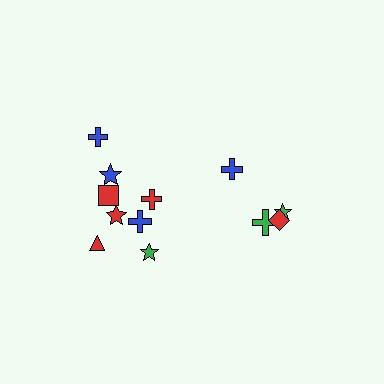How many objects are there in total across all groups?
There are 12 objects.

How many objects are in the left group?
There are 8 objects.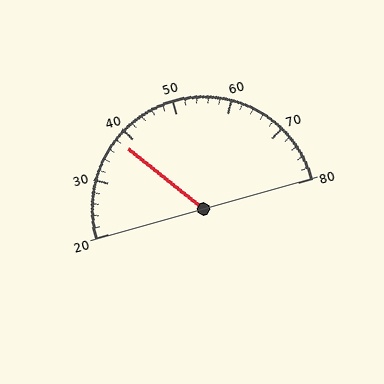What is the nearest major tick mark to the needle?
The nearest major tick mark is 40.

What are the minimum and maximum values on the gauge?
The gauge ranges from 20 to 80.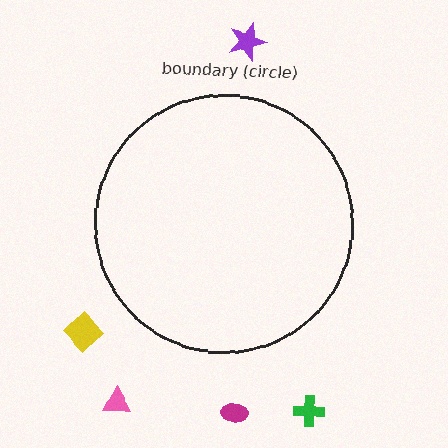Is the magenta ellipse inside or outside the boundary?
Outside.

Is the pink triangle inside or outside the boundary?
Outside.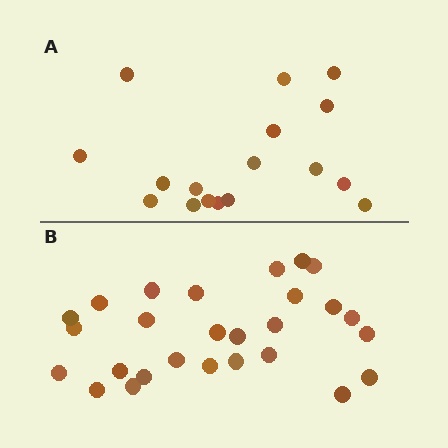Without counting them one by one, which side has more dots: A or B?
Region B (the bottom region) has more dots.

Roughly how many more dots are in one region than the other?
Region B has roughly 10 or so more dots than region A.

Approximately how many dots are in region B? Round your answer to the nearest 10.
About 30 dots. (The exact count is 27, which rounds to 30.)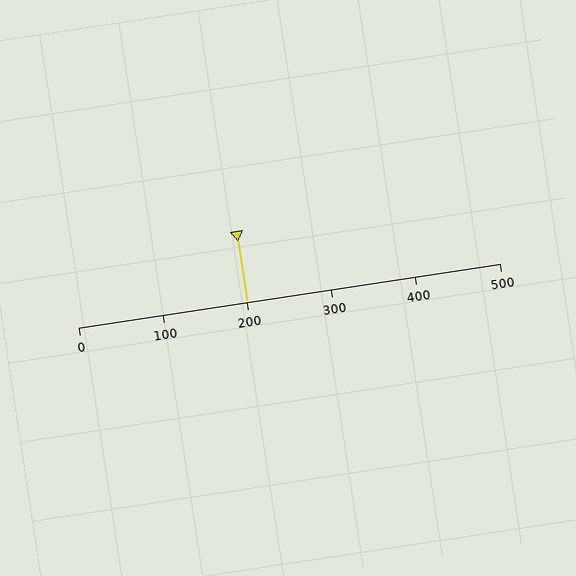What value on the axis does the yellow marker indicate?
The marker indicates approximately 200.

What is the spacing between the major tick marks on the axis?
The major ticks are spaced 100 apart.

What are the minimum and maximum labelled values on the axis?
The axis runs from 0 to 500.